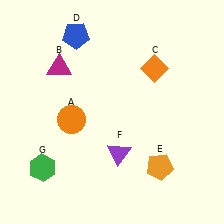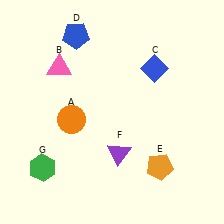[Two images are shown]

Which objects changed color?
B changed from magenta to pink. C changed from orange to blue.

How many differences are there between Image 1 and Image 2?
There are 2 differences between the two images.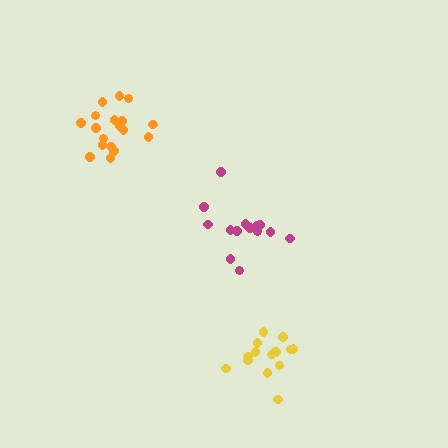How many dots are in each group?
Group 1: 18 dots, Group 2: 14 dots, Group 3: 15 dots (47 total).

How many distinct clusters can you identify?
There are 3 distinct clusters.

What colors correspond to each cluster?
The clusters are colored: orange, magenta, yellow.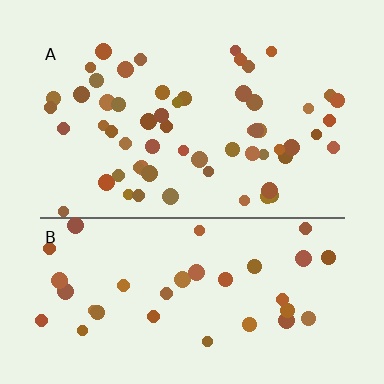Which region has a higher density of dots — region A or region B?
A (the top).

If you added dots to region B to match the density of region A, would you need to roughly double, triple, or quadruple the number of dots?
Approximately double.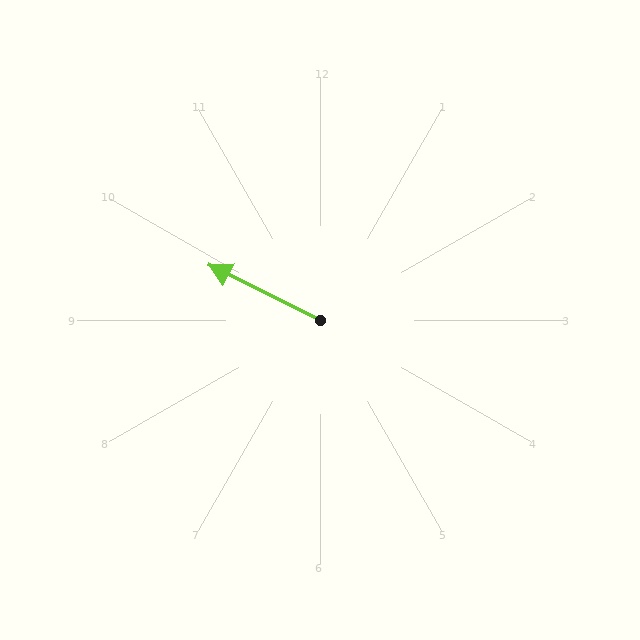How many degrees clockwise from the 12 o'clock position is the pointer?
Approximately 297 degrees.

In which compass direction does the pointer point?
Northwest.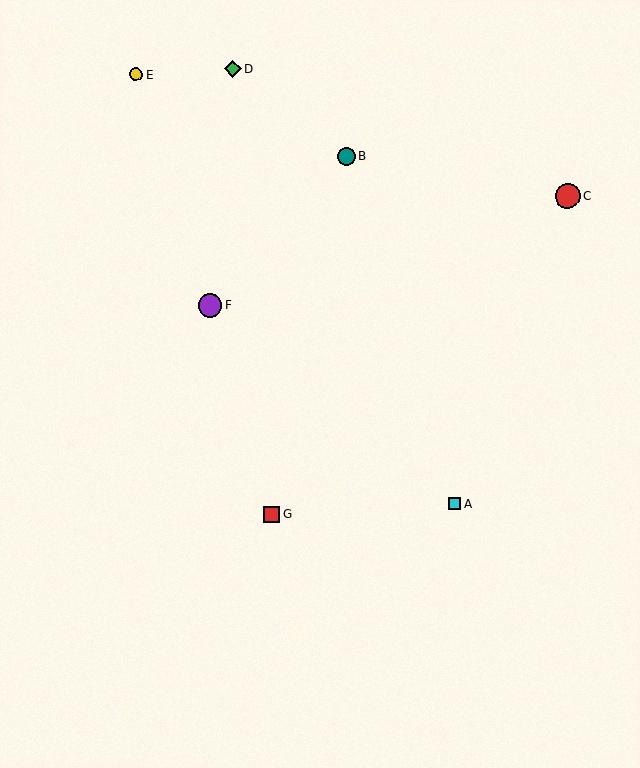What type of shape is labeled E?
Shape E is a yellow circle.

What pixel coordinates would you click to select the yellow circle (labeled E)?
Click at (136, 75) to select the yellow circle E.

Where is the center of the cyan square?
The center of the cyan square is at (455, 504).